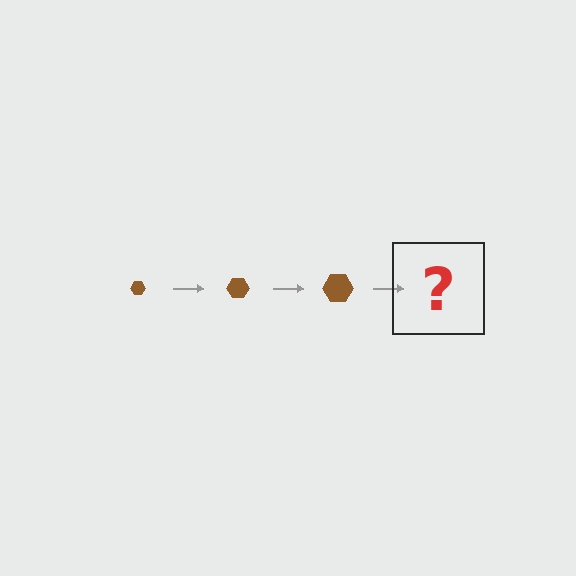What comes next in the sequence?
The next element should be a brown hexagon, larger than the previous one.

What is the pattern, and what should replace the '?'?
The pattern is that the hexagon gets progressively larger each step. The '?' should be a brown hexagon, larger than the previous one.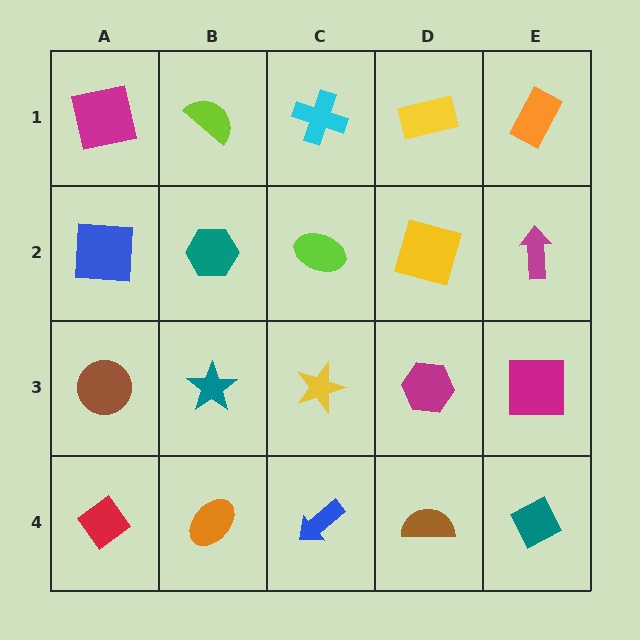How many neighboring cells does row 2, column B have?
4.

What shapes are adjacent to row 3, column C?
A lime ellipse (row 2, column C), a blue arrow (row 4, column C), a teal star (row 3, column B), a magenta hexagon (row 3, column D).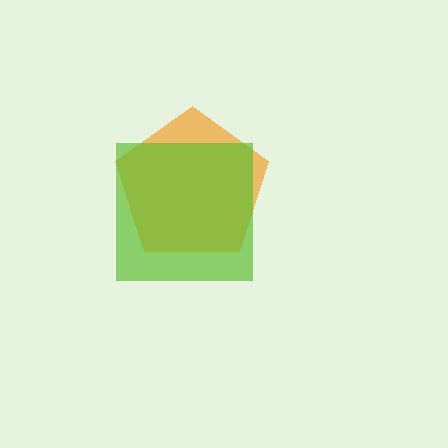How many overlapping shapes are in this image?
There are 2 overlapping shapes in the image.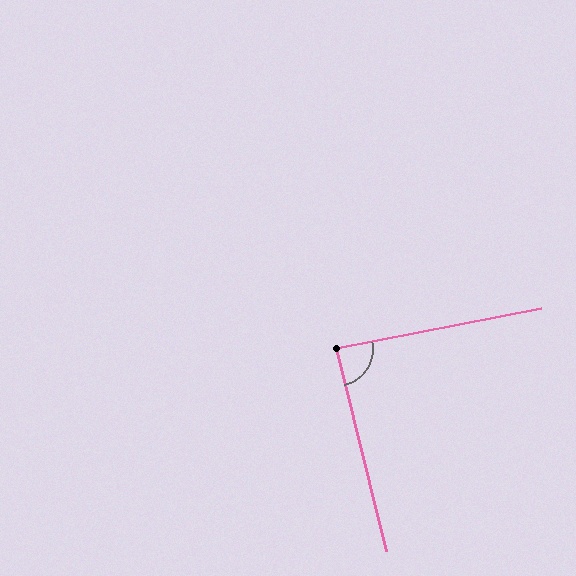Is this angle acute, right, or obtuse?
It is approximately a right angle.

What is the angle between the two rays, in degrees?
Approximately 87 degrees.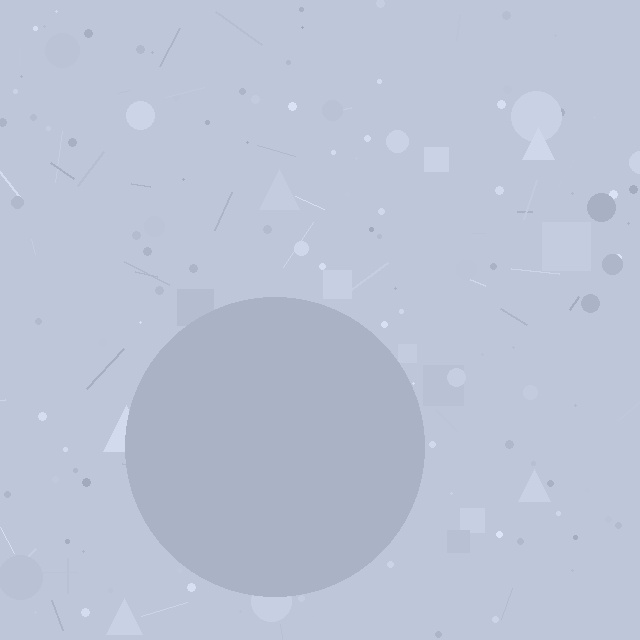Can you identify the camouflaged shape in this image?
The camouflaged shape is a circle.